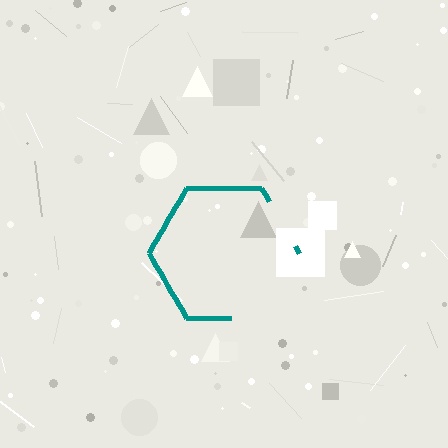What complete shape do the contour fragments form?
The contour fragments form a hexagon.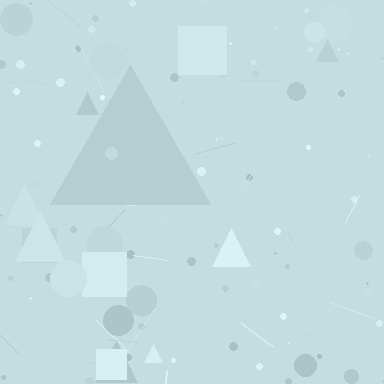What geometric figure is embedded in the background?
A triangle is embedded in the background.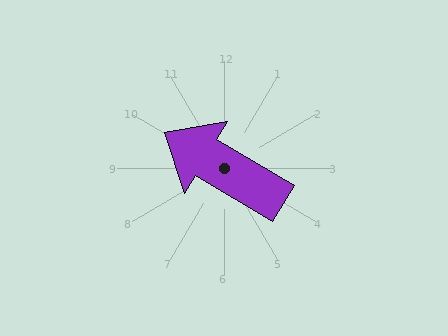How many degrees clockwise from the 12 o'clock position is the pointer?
Approximately 301 degrees.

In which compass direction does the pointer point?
Northwest.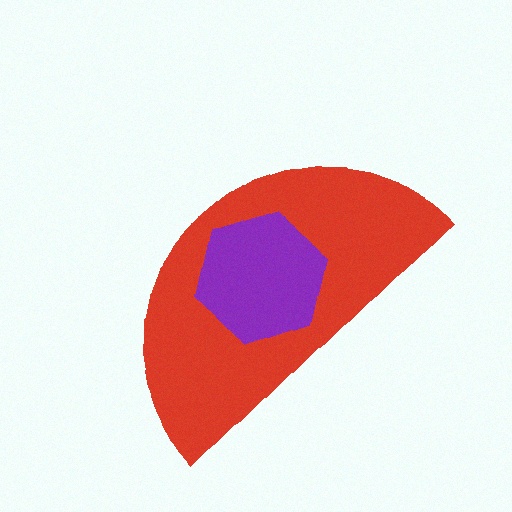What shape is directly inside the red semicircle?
The purple hexagon.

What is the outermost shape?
The red semicircle.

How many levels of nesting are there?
2.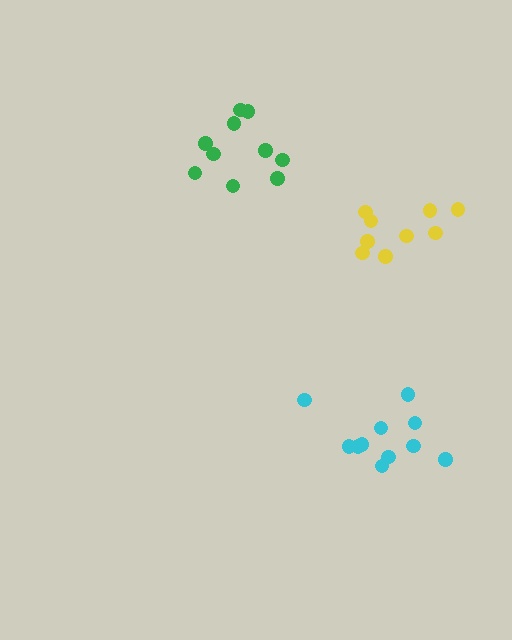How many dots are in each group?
Group 1: 11 dots, Group 2: 11 dots, Group 3: 9 dots (31 total).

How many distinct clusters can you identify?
There are 3 distinct clusters.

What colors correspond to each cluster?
The clusters are colored: cyan, green, yellow.